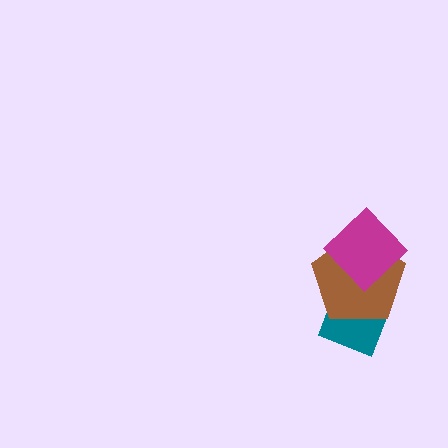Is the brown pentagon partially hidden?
Yes, it is partially covered by another shape.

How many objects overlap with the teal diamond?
2 objects overlap with the teal diamond.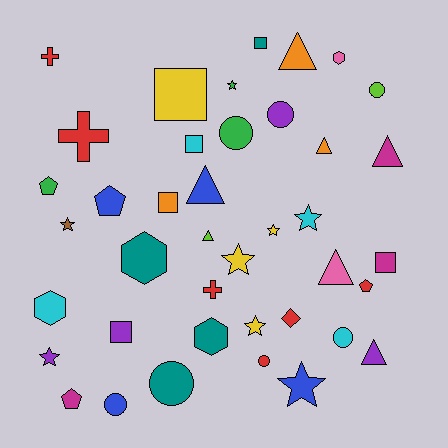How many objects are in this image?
There are 40 objects.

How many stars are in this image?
There are 8 stars.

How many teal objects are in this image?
There are 4 teal objects.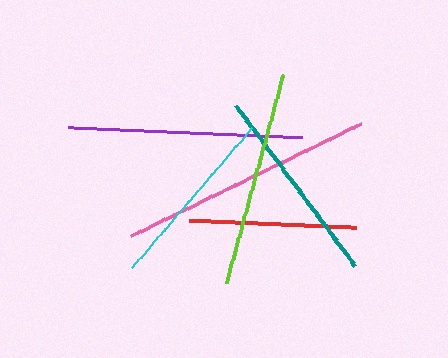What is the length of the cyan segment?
The cyan segment is approximately 185 pixels long.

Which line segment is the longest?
The pink line is the longest at approximately 256 pixels.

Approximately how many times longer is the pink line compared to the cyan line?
The pink line is approximately 1.4 times the length of the cyan line.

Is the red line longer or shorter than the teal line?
The teal line is longer than the red line.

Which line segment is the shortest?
The red line is the shortest at approximately 167 pixels.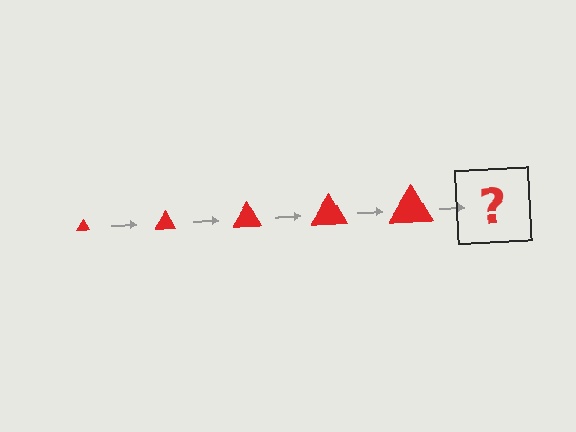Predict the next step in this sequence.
The next step is a red triangle, larger than the previous one.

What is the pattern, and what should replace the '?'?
The pattern is that the triangle gets progressively larger each step. The '?' should be a red triangle, larger than the previous one.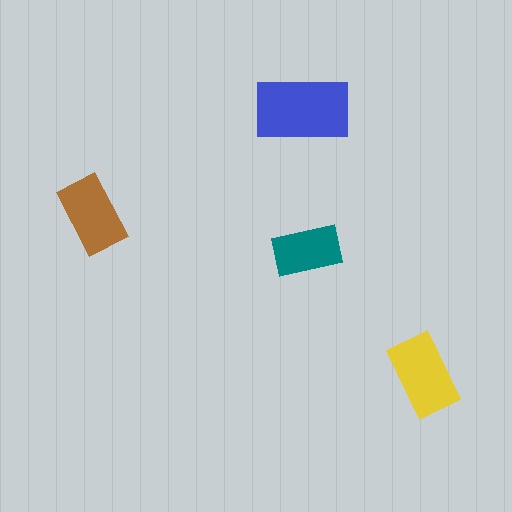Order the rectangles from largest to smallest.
the blue one, the yellow one, the brown one, the teal one.